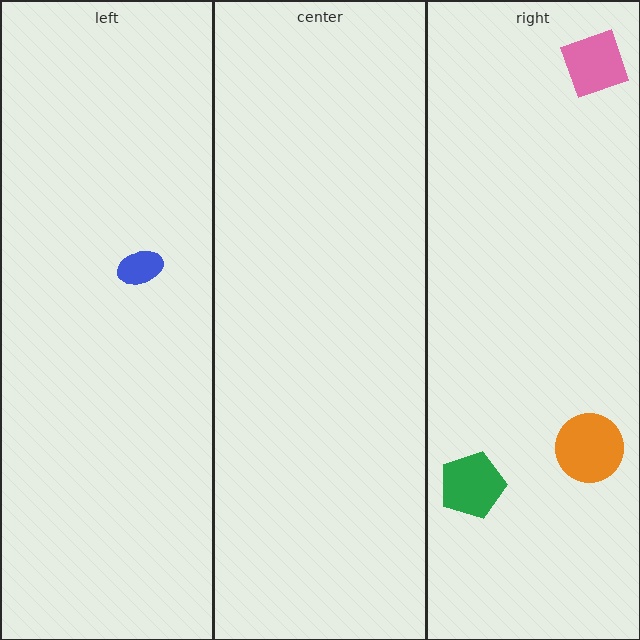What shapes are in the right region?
The orange circle, the pink square, the green pentagon.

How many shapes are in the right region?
3.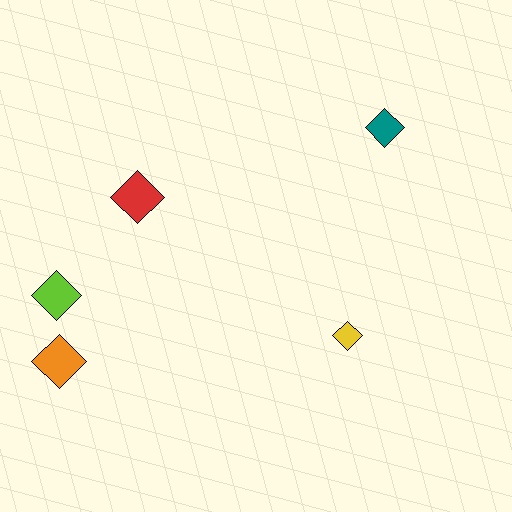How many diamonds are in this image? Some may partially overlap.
There are 5 diamonds.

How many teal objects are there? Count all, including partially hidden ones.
There is 1 teal object.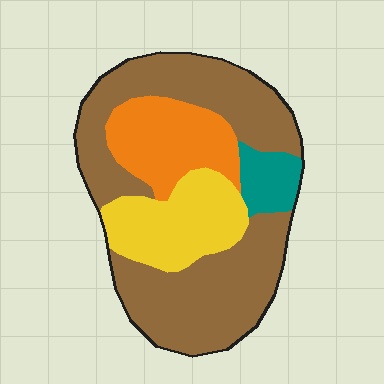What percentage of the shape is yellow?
Yellow takes up less than a quarter of the shape.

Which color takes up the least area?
Teal, at roughly 5%.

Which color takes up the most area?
Brown, at roughly 55%.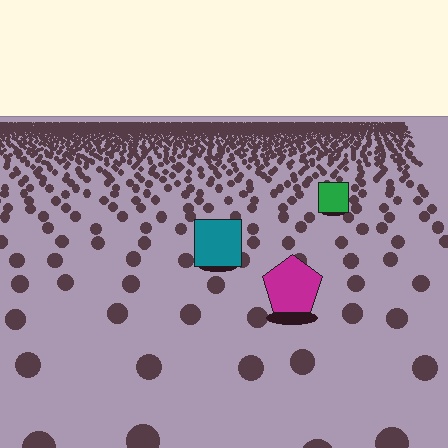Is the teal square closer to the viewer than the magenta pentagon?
No. The magenta pentagon is closer — you can tell from the texture gradient: the ground texture is coarser near it.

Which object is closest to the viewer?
The magenta pentagon is closest. The texture marks near it are larger and more spread out.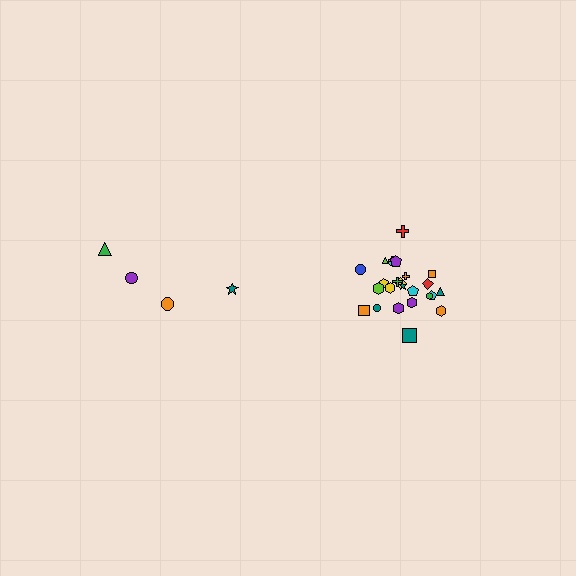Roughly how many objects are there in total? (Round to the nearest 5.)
Roughly 30 objects in total.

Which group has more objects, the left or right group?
The right group.